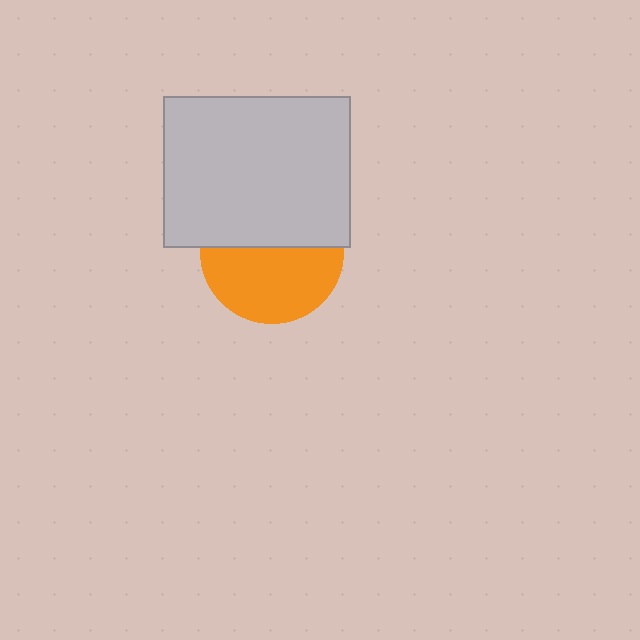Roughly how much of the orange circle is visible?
About half of it is visible (roughly 54%).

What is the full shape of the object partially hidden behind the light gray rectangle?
The partially hidden object is an orange circle.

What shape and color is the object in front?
The object in front is a light gray rectangle.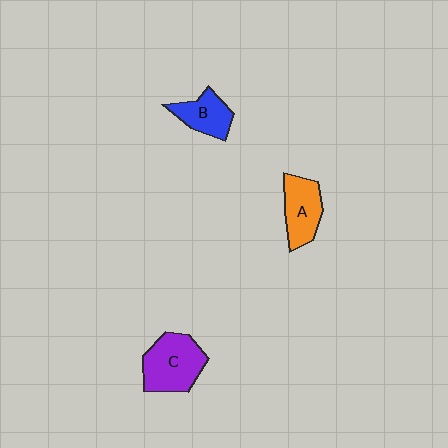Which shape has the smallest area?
Shape B (blue).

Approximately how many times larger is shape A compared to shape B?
Approximately 1.2 times.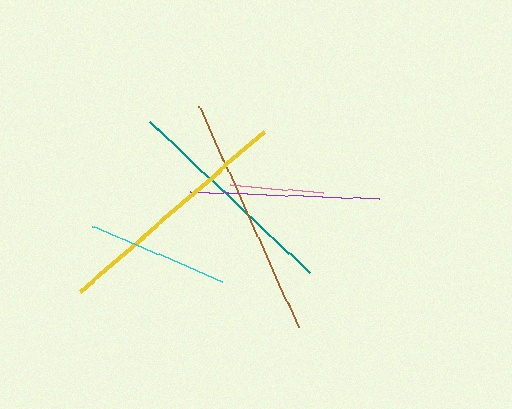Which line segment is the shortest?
The pink line is the shortest at approximately 93 pixels.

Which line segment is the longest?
The yellow line is the longest at approximately 243 pixels.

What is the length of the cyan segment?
The cyan segment is approximately 141 pixels long.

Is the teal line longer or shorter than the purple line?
The teal line is longer than the purple line.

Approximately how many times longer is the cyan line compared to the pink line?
The cyan line is approximately 1.5 times the length of the pink line.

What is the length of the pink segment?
The pink segment is approximately 93 pixels long.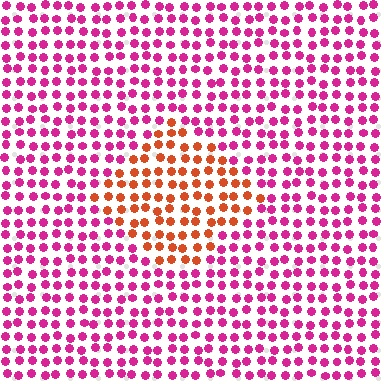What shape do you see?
I see a diamond.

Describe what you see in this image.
The image is filled with small magenta elements in a uniform arrangement. A diamond-shaped region is visible where the elements are tinted to a slightly different hue, forming a subtle color boundary.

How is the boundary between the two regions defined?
The boundary is defined purely by a slight shift in hue (about 52 degrees). Spacing, size, and orientation are identical on both sides.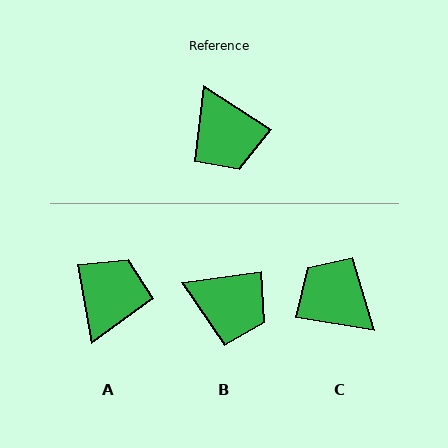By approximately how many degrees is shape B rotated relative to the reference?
Approximately 41 degrees counter-clockwise.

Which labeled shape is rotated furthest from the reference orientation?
C, about 156 degrees away.